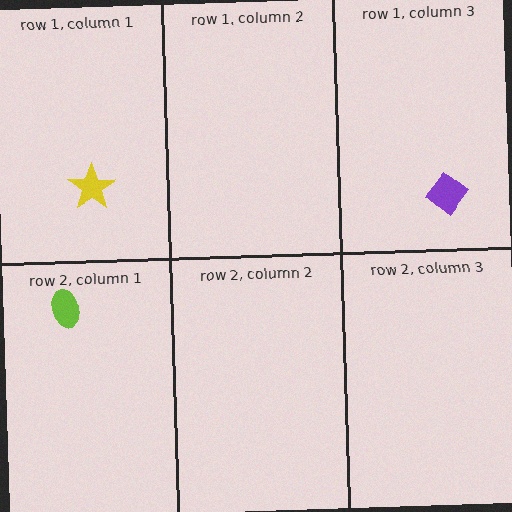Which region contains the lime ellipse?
The row 2, column 1 region.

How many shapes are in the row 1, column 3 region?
1.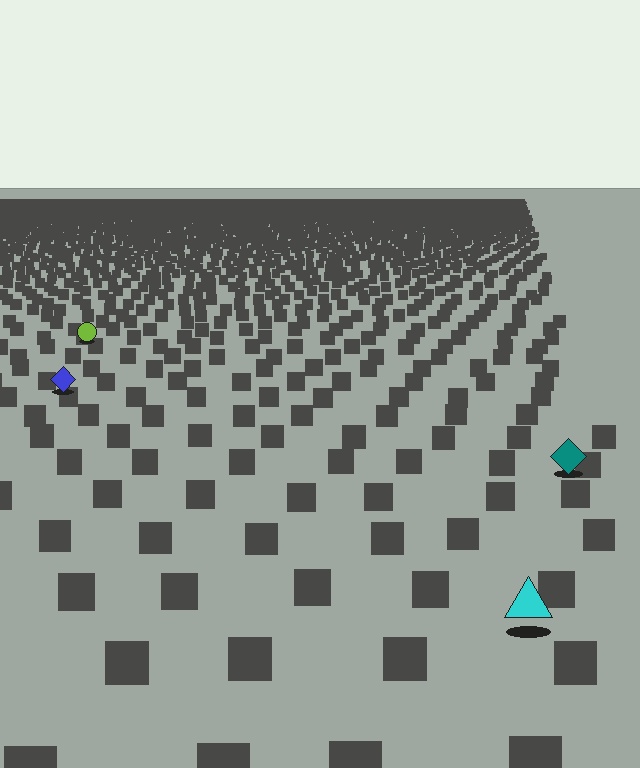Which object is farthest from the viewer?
The lime circle is farthest from the viewer. It appears smaller and the ground texture around it is denser.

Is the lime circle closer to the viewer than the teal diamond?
No. The teal diamond is closer — you can tell from the texture gradient: the ground texture is coarser near it.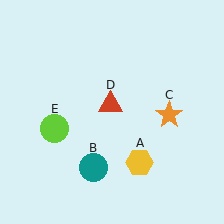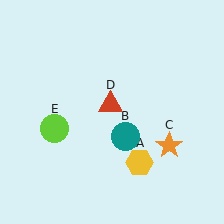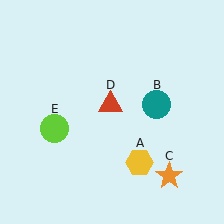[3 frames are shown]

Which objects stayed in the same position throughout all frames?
Yellow hexagon (object A) and red triangle (object D) and lime circle (object E) remained stationary.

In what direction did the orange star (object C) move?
The orange star (object C) moved down.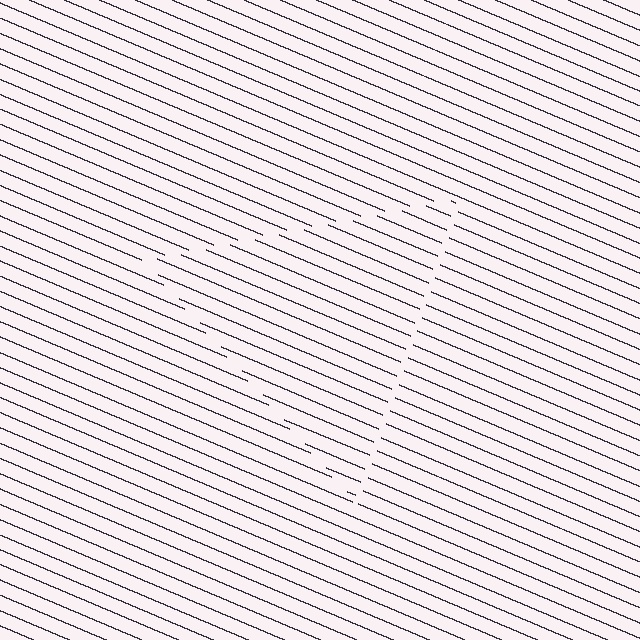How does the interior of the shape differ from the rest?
The interior of the shape contains the same grating, shifted by half a period — the contour is defined by the phase discontinuity where line-ends from the inner and outer gratings abut.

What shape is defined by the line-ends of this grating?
An illusory triangle. The interior of the shape contains the same grating, shifted by half a period — the contour is defined by the phase discontinuity where line-ends from the inner and outer gratings abut.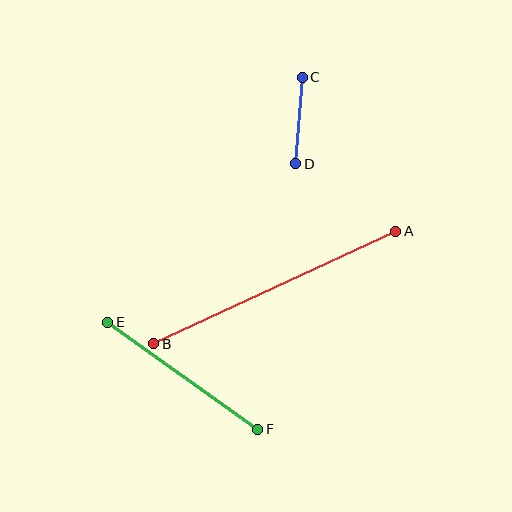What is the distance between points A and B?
The distance is approximately 267 pixels.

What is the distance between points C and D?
The distance is approximately 87 pixels.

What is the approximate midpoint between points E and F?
The midpoint is at approximately (183, 376) pixels.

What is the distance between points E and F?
The distance is approximately 184 pixels.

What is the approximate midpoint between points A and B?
The midpoint is at approximately (275, 287) pixels.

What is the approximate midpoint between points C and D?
The midpoint is at approximately (299, 120) pixels.